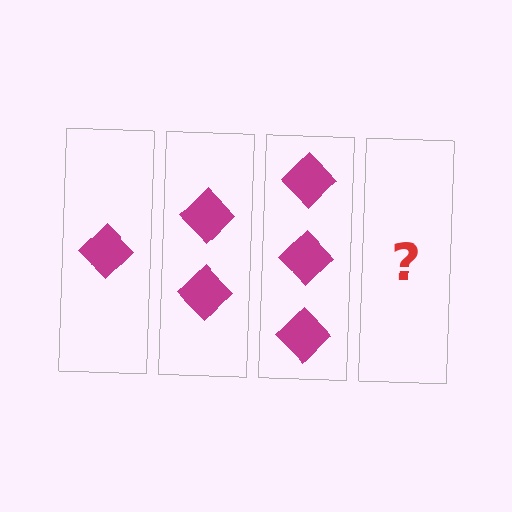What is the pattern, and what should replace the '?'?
The pattern is that each step adds one more diamond. The '?' should be 4 diamonds.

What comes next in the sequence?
The next element should be 4 diamonds.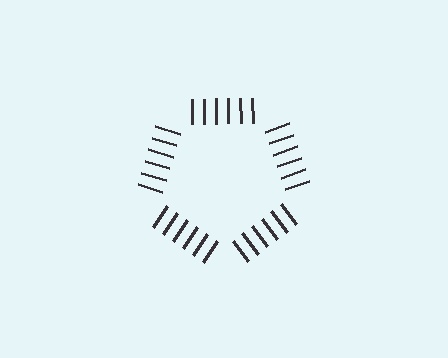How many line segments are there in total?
30 — 6 along each of the 5 edges.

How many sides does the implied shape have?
5 sides — the line-ends trace a pentagon.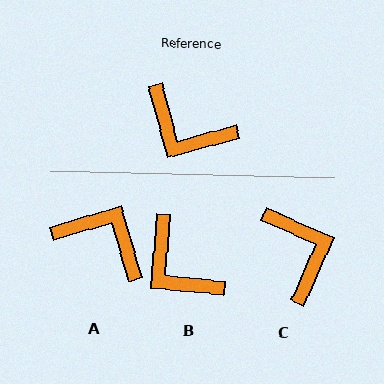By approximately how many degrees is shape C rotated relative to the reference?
Approximately 141 degrees counter-clockwise.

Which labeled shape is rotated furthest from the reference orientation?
A, about 179 degrees away.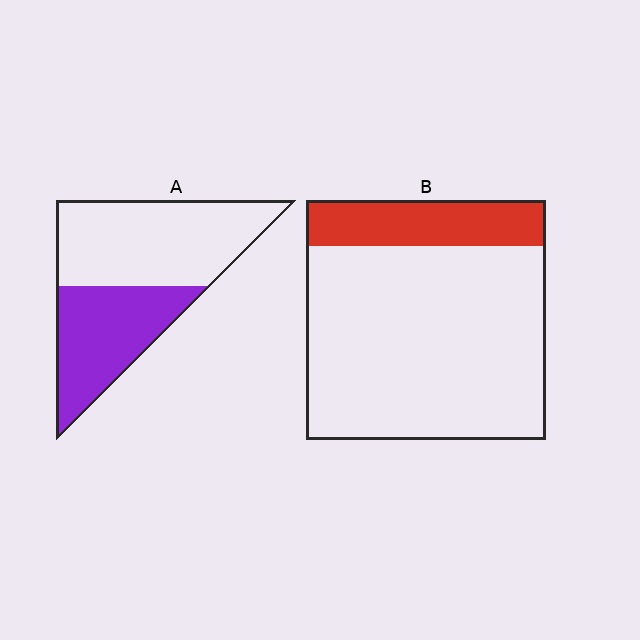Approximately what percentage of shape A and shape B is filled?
A is approximately 40% and B is approximately 20%.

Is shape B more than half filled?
No.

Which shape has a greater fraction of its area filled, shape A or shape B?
Shape A.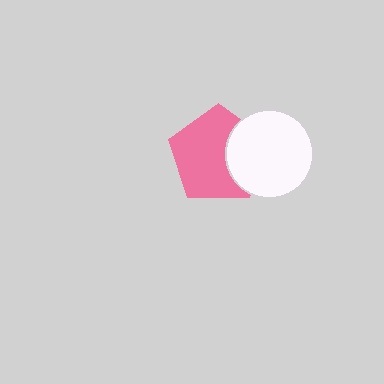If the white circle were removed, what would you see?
You would see the complete pink pentagon.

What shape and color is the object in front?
The object in front is a white circle.